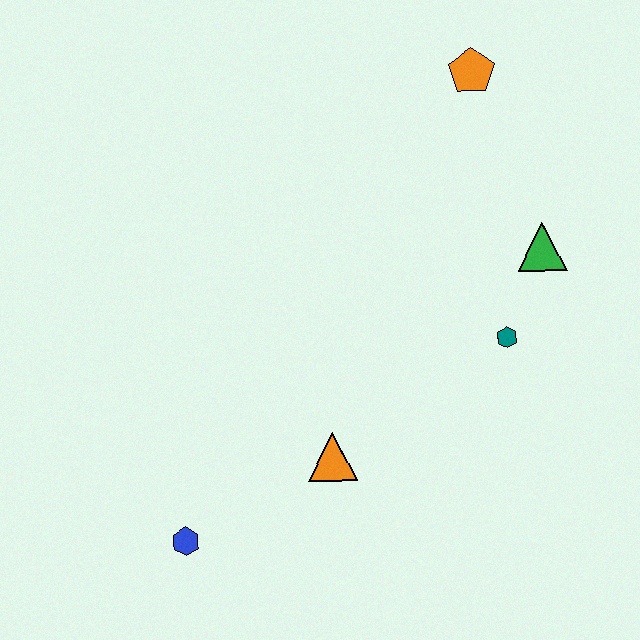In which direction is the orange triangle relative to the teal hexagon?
The orange triangle is to the left of the teal hexagon.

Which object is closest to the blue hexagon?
The orange triangle is closest to the blue hexagon.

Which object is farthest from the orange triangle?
The orange pentagon is farthest from the orange triangle.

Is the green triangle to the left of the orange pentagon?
No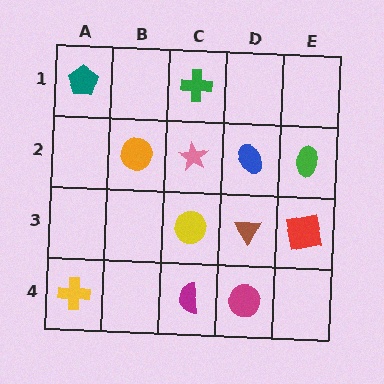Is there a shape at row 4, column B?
No, that cell is empty.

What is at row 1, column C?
A green cross.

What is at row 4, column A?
A yellow cross.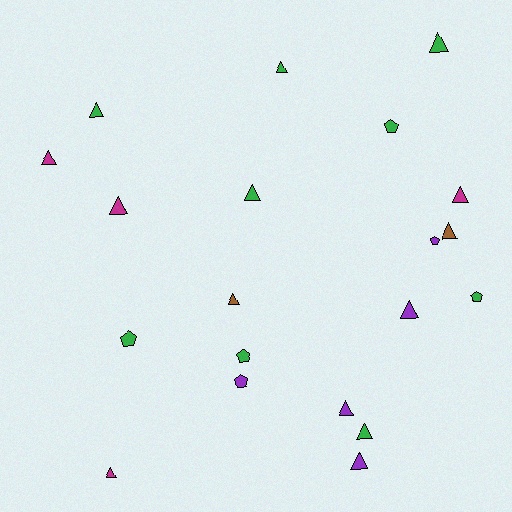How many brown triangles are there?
There are 2 brown triangles.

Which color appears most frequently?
Green, with 9 objects.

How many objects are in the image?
There are 20 objects.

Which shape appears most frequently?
Triangle, with 14 objects.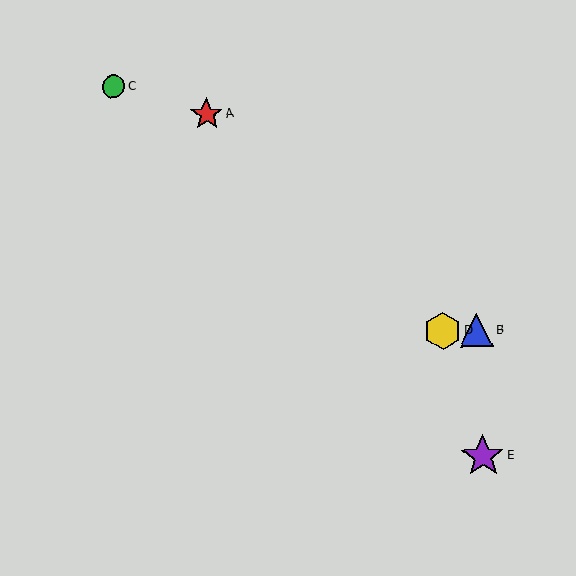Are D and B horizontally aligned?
Yes, both are at y≈331.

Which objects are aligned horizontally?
Objects B, D are aligned horizontally.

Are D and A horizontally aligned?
No, D is at y≈331 and A is at y≈114.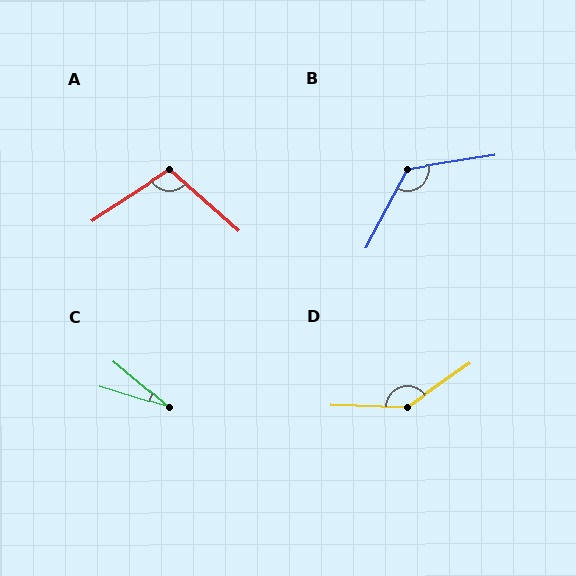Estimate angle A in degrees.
Approximately 105 degrees.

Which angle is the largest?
D, at approximately 143 degrees.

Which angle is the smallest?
C, at approximately 23 degrees.